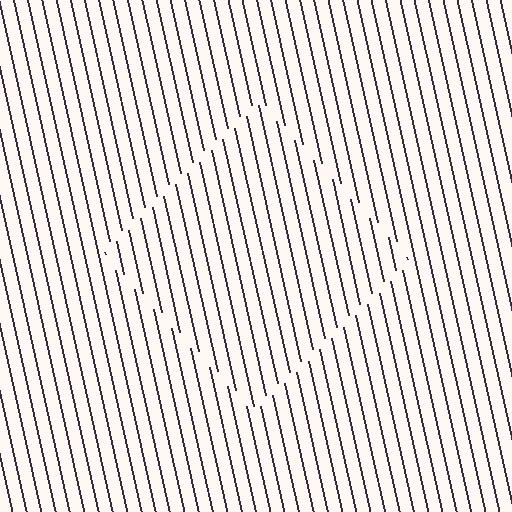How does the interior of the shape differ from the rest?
The interior of the shape contains the same grating, shifted by half a period — the contour is defined by the phase discontinuity where line-ends from the inner and outer gratings abut.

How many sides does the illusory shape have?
4 sides — the line-ends trace a square.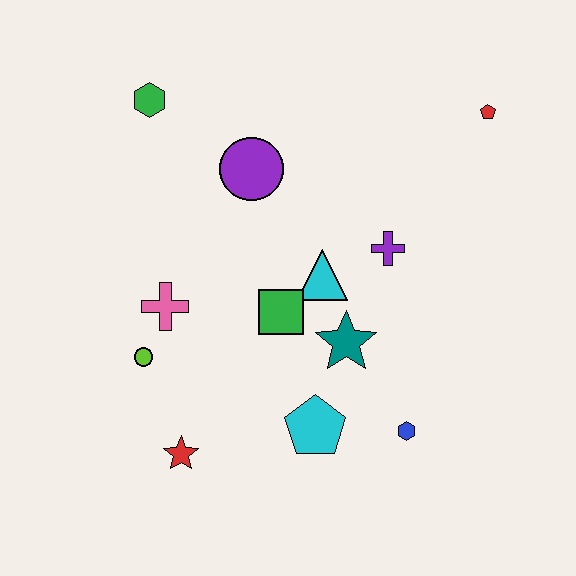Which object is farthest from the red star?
The red pentagon is farthest from the red star.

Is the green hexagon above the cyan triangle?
Yes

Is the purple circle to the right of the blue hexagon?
No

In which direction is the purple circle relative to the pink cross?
The purple circle is above the pink cross.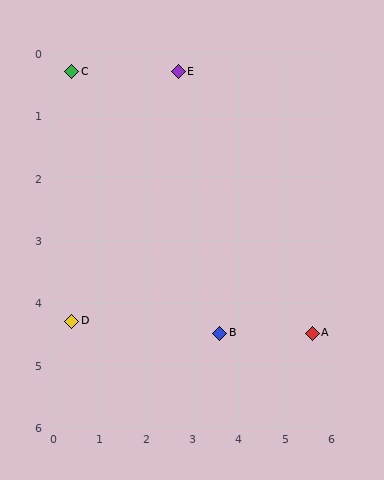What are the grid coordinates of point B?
Point B is at approximately (3.6, 4.5).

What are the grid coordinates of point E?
Point E is at approximately (2.7, 0.3).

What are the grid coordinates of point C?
Point C is at approximately (0.4, 0.3).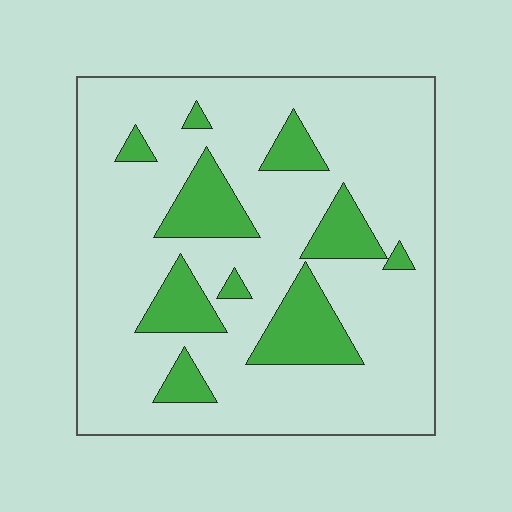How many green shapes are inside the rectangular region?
10.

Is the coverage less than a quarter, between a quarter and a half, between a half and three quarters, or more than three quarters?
Less than a quarter.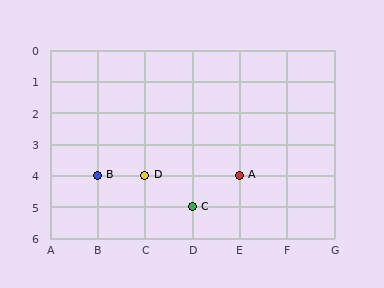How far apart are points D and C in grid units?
Points D and C are 1 column and 1 row apart (about 1.4 grid units diagonally).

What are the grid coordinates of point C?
Point C is at grid coordinates (D, 5).